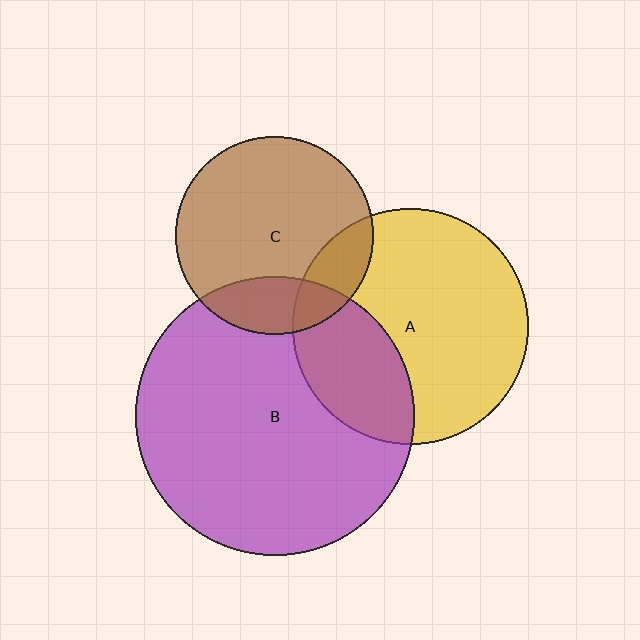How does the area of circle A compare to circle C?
Approximately 1.4 times.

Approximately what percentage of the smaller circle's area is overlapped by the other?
Approximately 20%.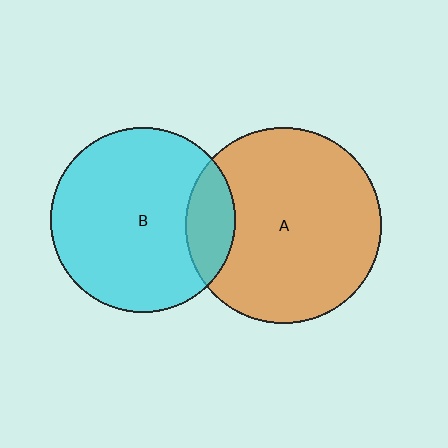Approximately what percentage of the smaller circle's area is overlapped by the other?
Approximately 15%.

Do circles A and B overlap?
Yes.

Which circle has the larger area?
Circle A (orange).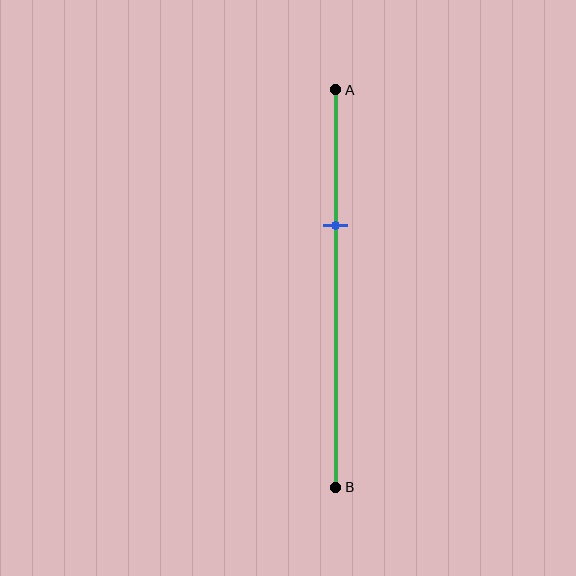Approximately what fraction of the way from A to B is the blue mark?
The blue mark is approximately 35% of the way from A to B.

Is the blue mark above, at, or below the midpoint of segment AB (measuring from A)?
The blue mark is above the midpoint of segment AB.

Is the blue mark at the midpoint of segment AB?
No, the mark is at about 35% from A, not at the 50% midpoint.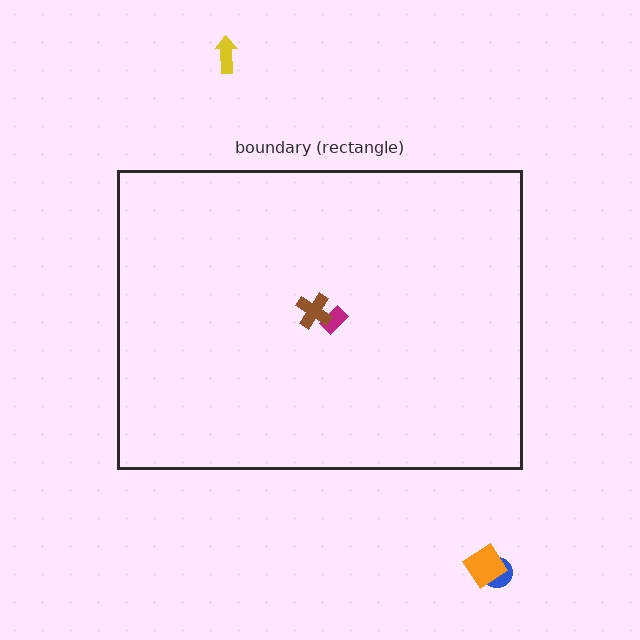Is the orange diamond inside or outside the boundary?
Outside.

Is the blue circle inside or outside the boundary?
Outside.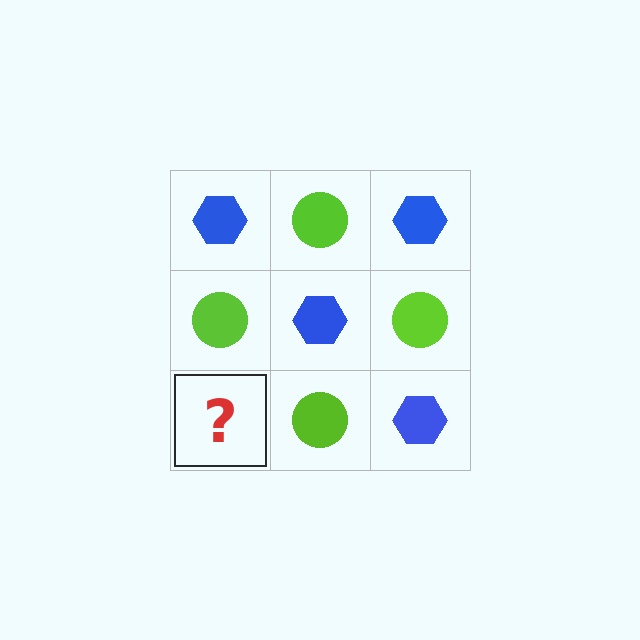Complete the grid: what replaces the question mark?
The question mark should be replaced with a blue hexagon.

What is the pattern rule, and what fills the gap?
The rule is that it alternates blue hexagon and lime circle in a checkerboard pattern. The gap should be filled with a blue hexagon.